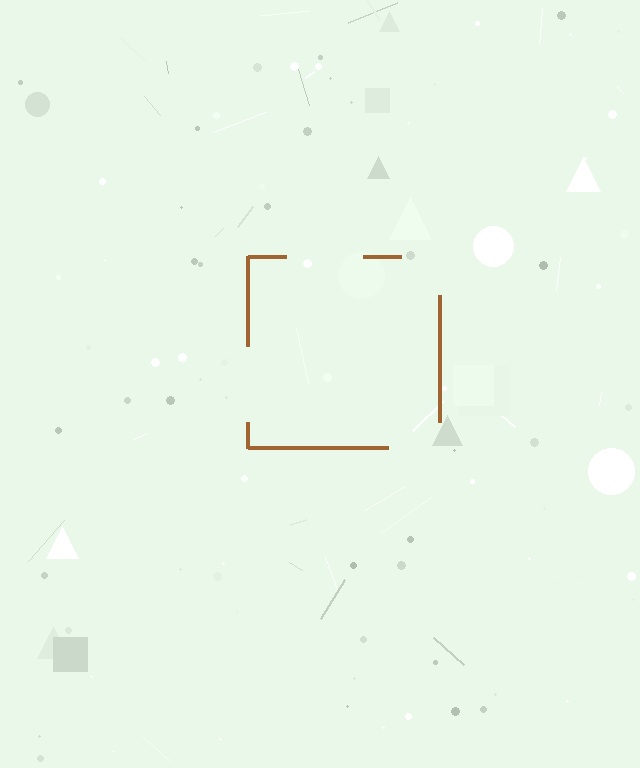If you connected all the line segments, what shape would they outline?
They would outline a square.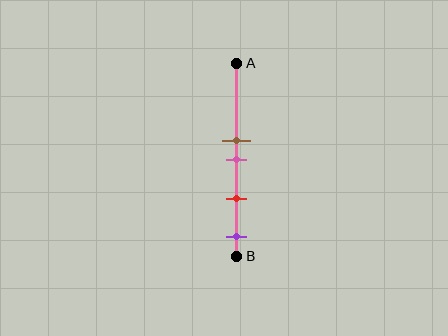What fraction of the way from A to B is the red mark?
The red mark is approximately 70% (0.7) of the way from A to B.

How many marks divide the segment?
There are 4 marks dividing the segment.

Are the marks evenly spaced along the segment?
No, the marks are not evenly spaced.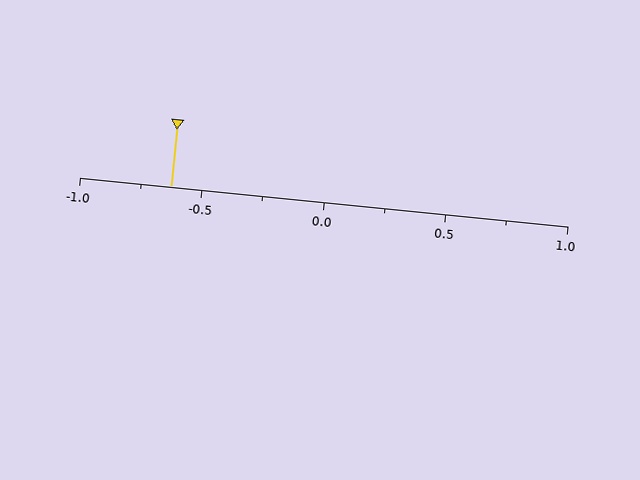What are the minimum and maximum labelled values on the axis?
The axis runs from -1.0 to 1.0.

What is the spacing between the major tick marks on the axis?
The major ticks are spaced 0.5 apart.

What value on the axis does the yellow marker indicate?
The marker indicates approximately -0.62.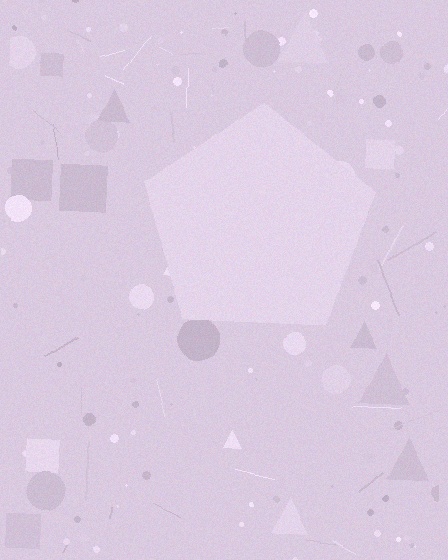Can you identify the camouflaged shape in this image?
The camouflaged shape is a pentagon.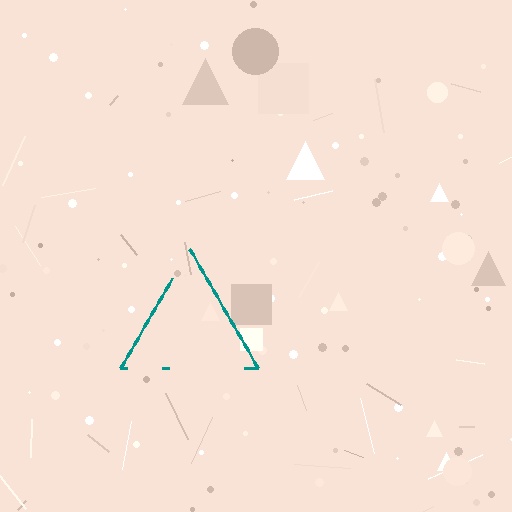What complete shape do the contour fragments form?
The contour fragments form a triangle.